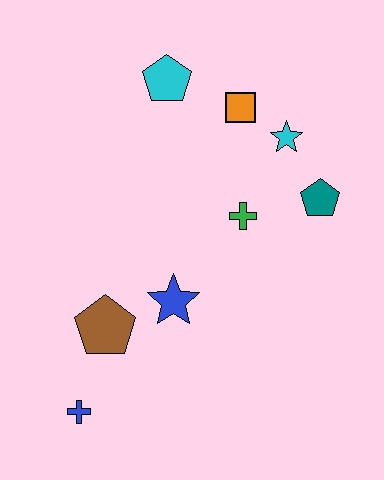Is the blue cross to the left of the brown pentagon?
Yes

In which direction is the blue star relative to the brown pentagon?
The blue star is to the right of the brown pentagon.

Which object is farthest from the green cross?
The blue cross is farthest from the green cross.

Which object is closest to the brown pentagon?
The blue star is closest to the brown pentagon.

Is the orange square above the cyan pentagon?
No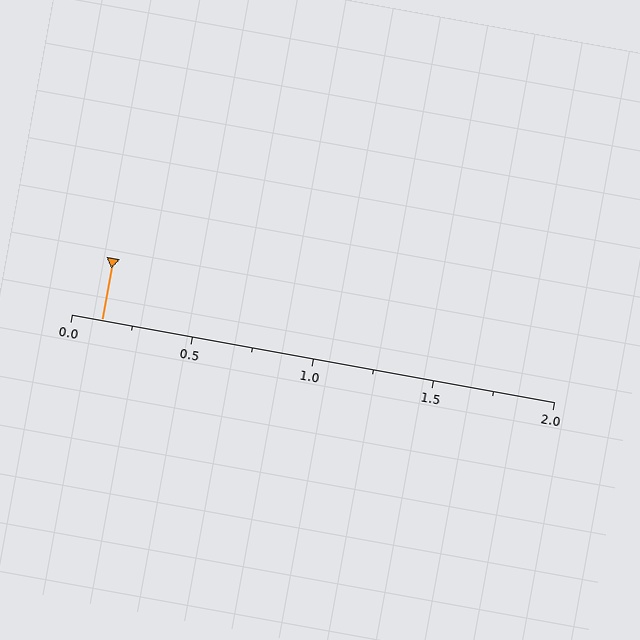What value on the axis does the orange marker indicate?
The marker indicates approximately 0.12.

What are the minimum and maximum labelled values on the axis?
The axis runs from 0.0 to 2.0.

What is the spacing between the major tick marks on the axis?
The major ticks are spaced 0.5 apart.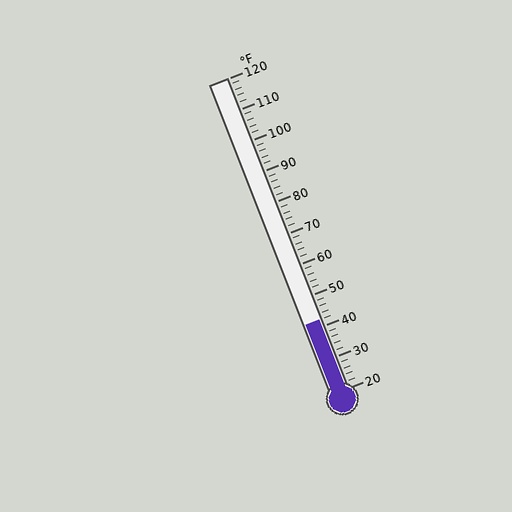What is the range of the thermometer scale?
The thermometer scale ranges from 20°F to 120°F.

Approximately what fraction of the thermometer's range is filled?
The thermometer is filled to approximately 20% of its range.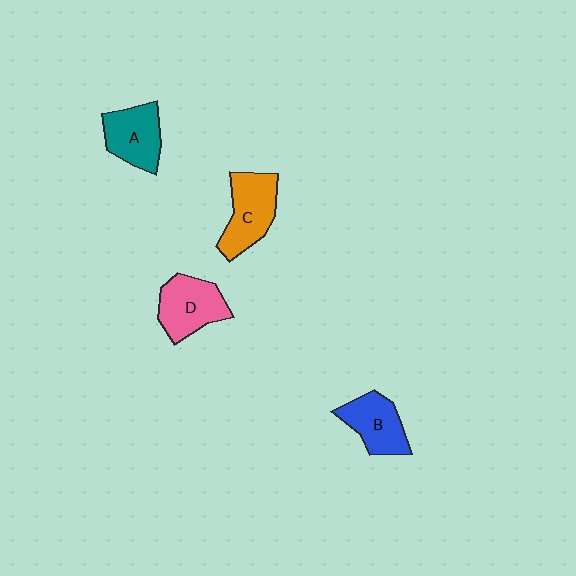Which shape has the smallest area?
Shape B (blue).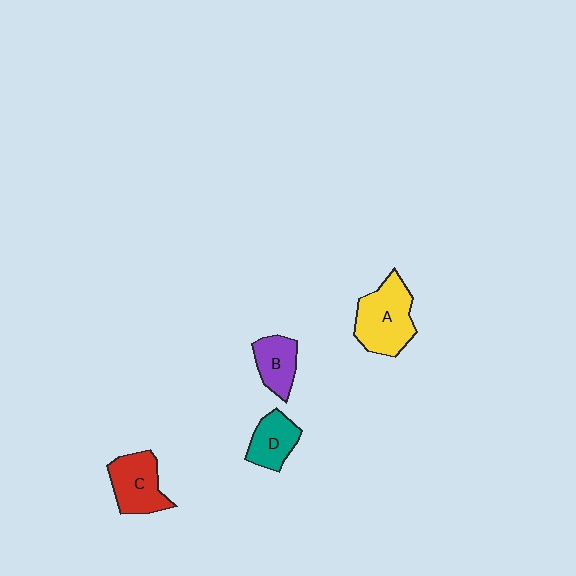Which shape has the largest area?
Shape A (yellow).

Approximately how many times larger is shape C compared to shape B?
Approximately 1.4 times.